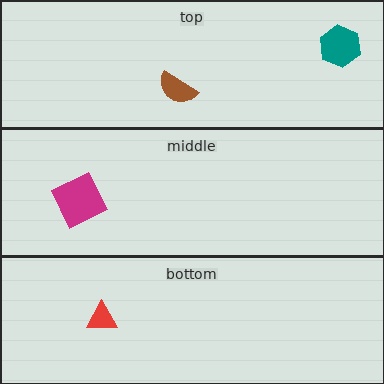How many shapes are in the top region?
2.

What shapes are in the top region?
The brown semicircle, the teal hexagon.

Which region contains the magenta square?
The middle region.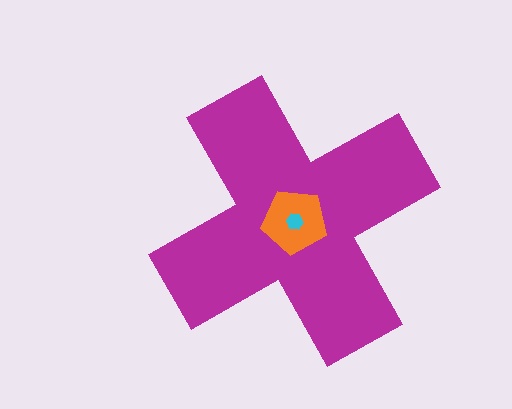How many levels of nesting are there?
3.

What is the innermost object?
The cyan hexagon.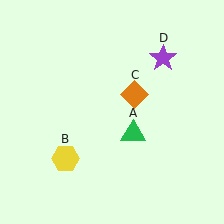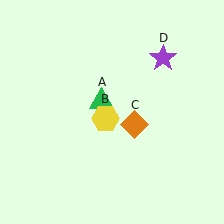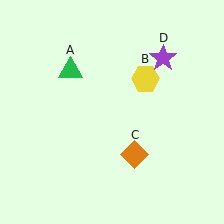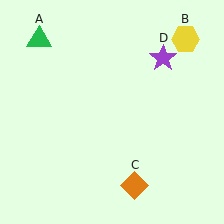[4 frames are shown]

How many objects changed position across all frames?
3 objects changed position: green triangle (object A), yellow hexagon (object B), orange diamond (object C).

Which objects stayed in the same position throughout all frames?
Purple star (object D) remained stationary.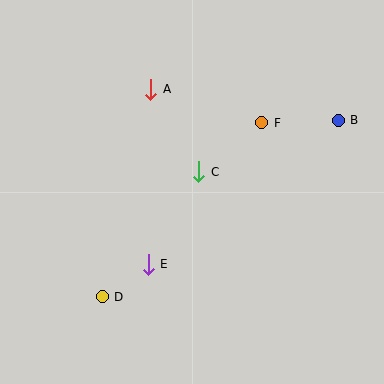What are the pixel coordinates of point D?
Point D is at (102, 297).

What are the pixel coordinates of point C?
Point C is at (199, 172).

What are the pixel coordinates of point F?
Point F is at (262, 123).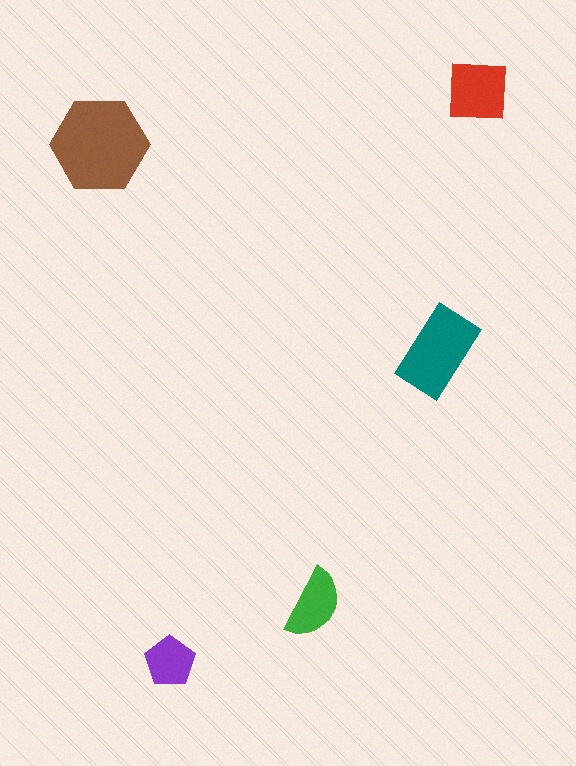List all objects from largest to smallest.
The brown hexagon, the teal rectangle, the red square, the green semicircle, the purple pentagon.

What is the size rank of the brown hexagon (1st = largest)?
1st.